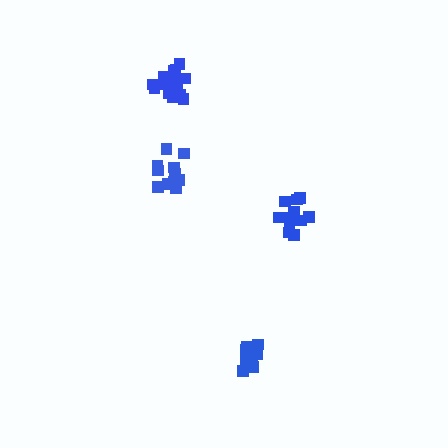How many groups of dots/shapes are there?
There are 4 groups.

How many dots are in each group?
Group 1: 11 dots, Group 2: 13 dots, Group 3: 17 dots, Group 4: 12 dots (53 total).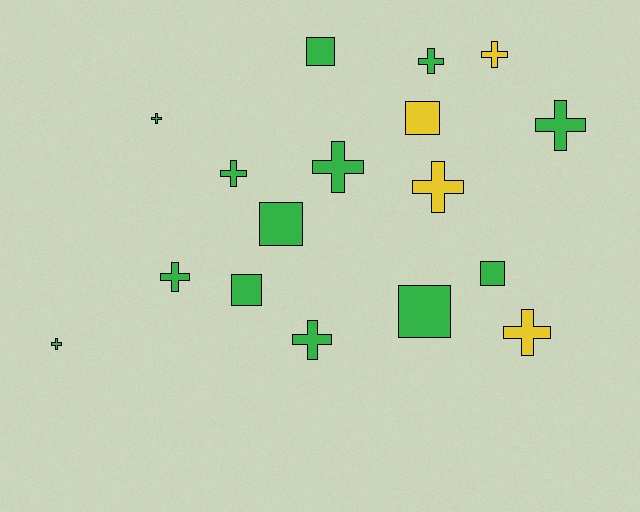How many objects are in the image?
There are 17 objects.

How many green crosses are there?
There are 8 green crosses.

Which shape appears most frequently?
Cross, with 11 objects.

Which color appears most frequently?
Green, with 13 objects.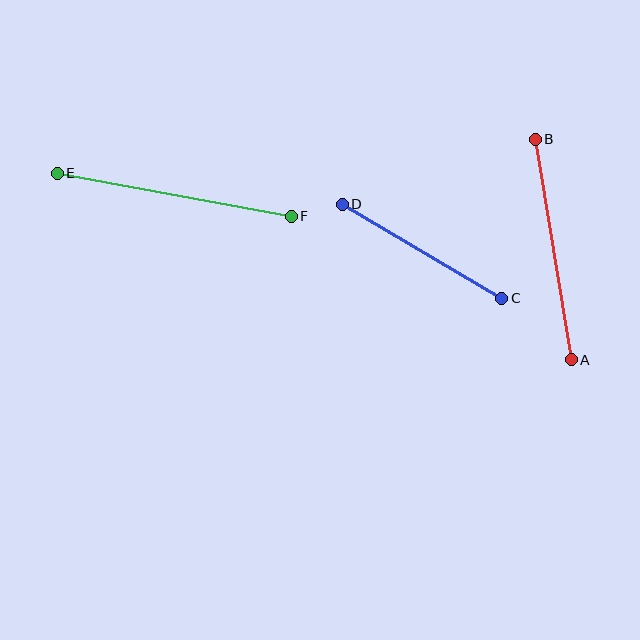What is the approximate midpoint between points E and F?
The midpoint is at approximately (174, 195) pixels.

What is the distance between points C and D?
The distance is approximately 185 pixels.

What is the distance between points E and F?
The distance is approximately 238 pixels.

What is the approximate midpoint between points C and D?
The midpoint is at approximately (422, 251) pixels.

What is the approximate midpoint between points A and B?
The midpoint is at approximately (553, 250) pixels.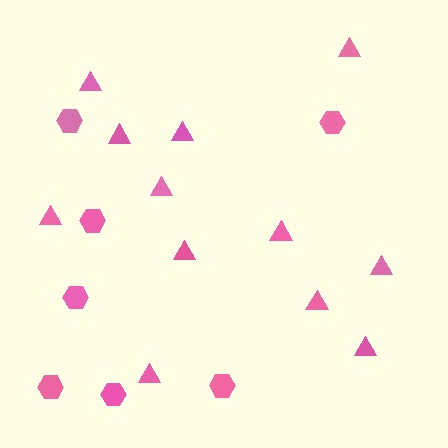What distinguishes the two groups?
There are 2 groups: one group of hexagons (7) and one group of triangles (12).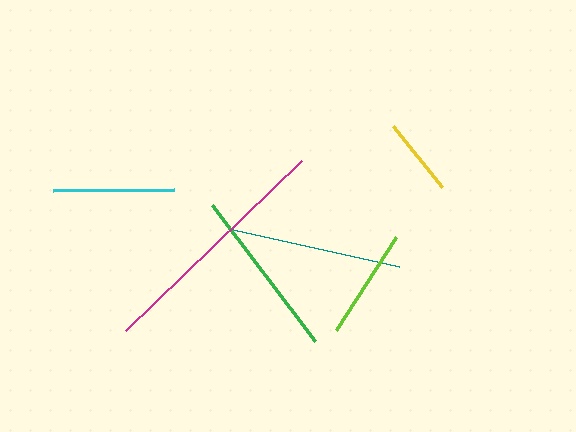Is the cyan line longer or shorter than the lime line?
The cyan line is longer than the lime line.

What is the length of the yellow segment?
The yellow segment is approximately 78 pixels long.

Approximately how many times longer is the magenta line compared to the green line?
The magenta line is approximately 1.4 times the length of the green line.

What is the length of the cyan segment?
The cyan segment is approximately 121 pixels long.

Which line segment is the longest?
The magenta line is the longest at approximately 245 pixels.